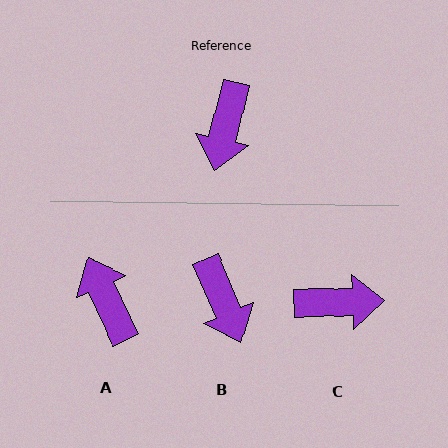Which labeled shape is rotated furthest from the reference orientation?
A, about 142 degrees away.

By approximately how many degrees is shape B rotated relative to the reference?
Approximately 37 degrees counter-clockwise.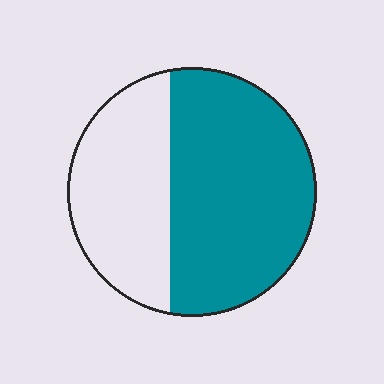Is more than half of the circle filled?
Yes.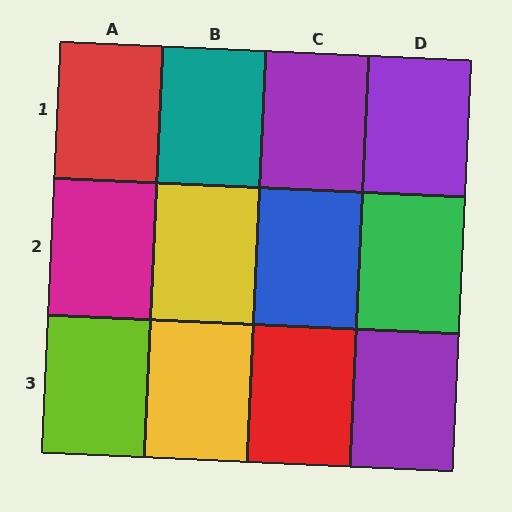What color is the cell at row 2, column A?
Magenta.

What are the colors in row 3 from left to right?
Lime, yellow, red, purple.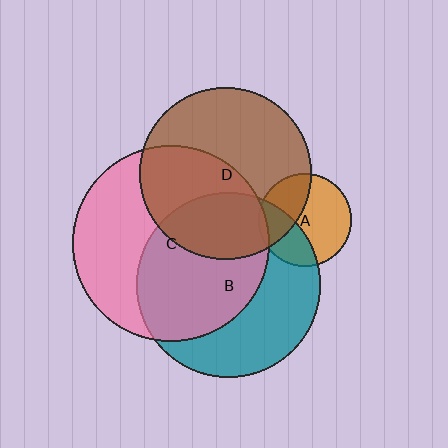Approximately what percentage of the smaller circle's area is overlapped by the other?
Approximately 35%.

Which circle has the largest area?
Circle C (pink).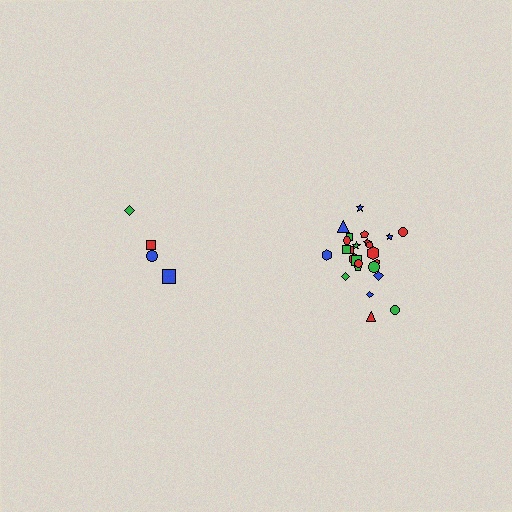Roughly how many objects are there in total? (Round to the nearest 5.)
Roughly 30 objects in total.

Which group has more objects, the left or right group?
The right group.